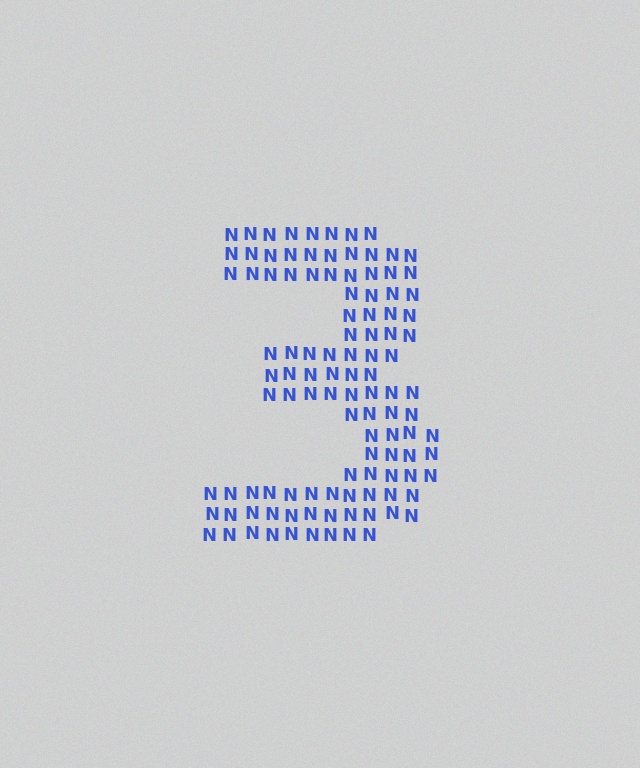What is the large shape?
The large shape is the digit 3.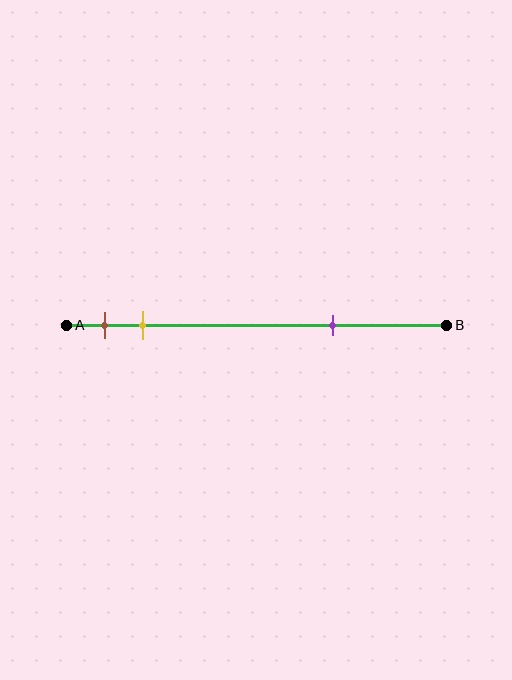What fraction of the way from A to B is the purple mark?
The purple mark is approximately 70% (0.7) of the way from A to B.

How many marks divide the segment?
There are 3 marks dividing the segment.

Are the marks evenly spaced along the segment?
No, the marks are not evenly spaced.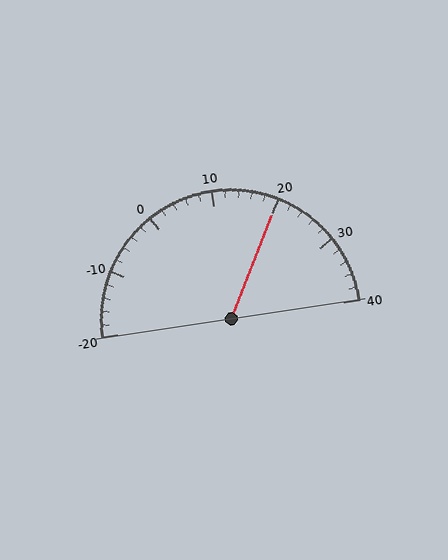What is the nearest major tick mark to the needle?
The nearest major tick mark is 20.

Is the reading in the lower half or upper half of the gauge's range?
The reading is in the upper half of the range (-20 to 40).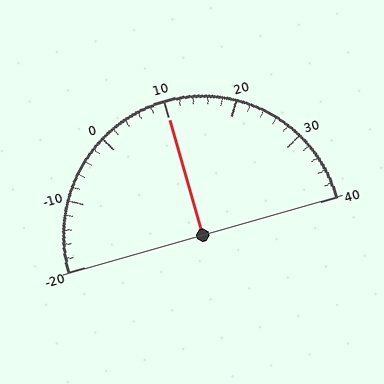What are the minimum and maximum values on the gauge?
The gauge ranges from -20 to 40.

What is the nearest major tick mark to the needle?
The nearest major tick mark is 10.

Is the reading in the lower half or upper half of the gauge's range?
The reading is in the upper half of the range (-20 to 40).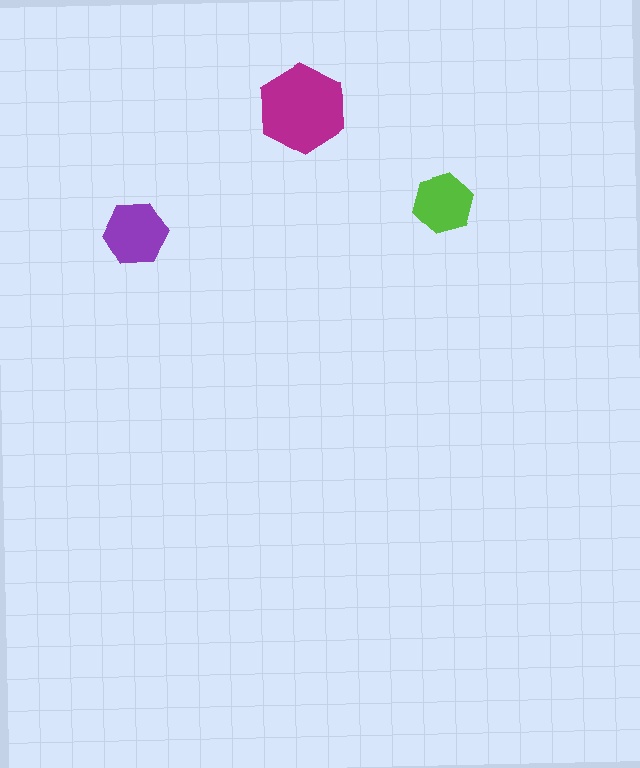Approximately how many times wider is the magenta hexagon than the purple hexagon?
About 1.5 times wider.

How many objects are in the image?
There are 3 objects in the image.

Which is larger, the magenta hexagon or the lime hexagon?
The magenta one.